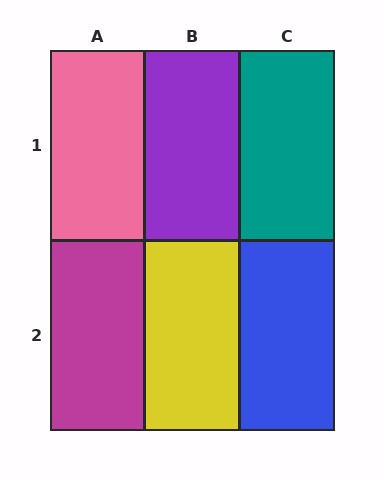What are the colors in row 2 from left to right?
Magenta, yellow, blue.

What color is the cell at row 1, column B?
Purple.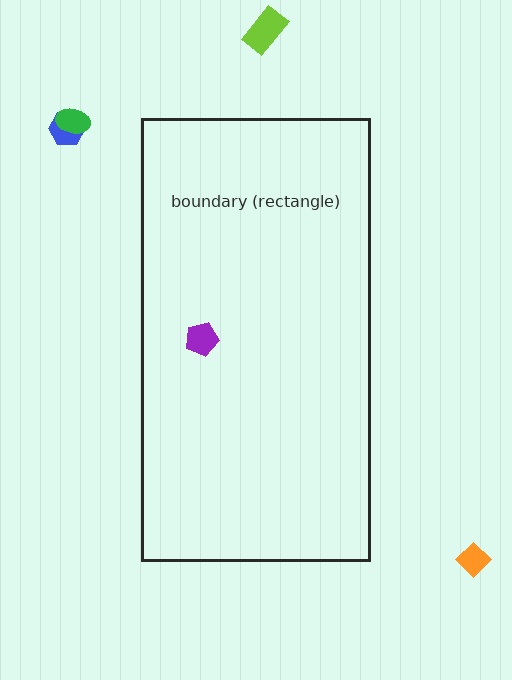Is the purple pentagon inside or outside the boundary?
Inside.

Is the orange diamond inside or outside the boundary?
Outside.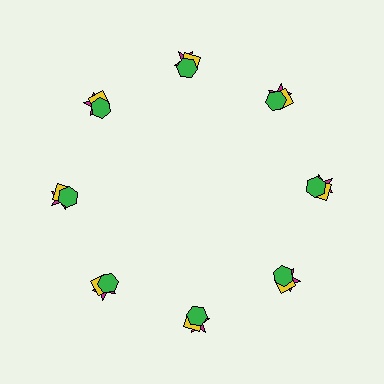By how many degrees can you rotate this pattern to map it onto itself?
The pattern maps onto itself every 45 degrees of rotation.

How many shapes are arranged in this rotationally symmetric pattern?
There are 24 shapes, arranged in 8 groups of 3.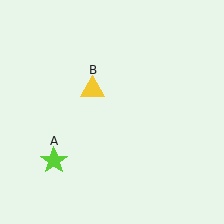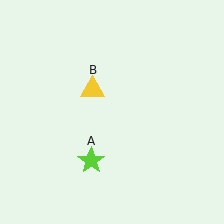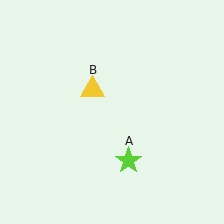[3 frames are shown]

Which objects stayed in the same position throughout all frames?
Yellow triangle (object B) remained stationary.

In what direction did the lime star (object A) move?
The lime star (object A) moved right.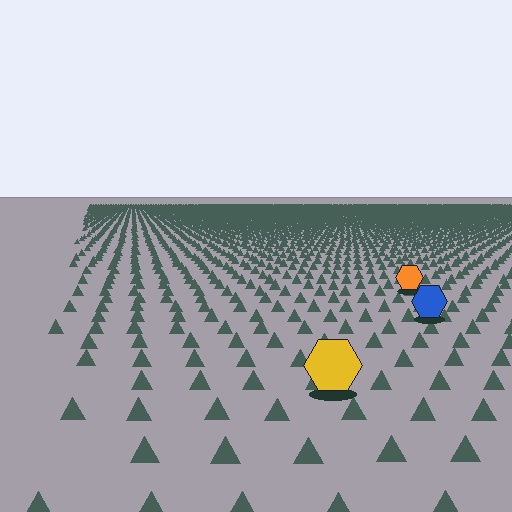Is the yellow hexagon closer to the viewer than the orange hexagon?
Yes. The yellow hexagon is closer — you can tell from the texture gradient: the ground texture is coarser near it.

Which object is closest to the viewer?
The yellow hexagon is closest. The texture marks near it are larger and more spread out.